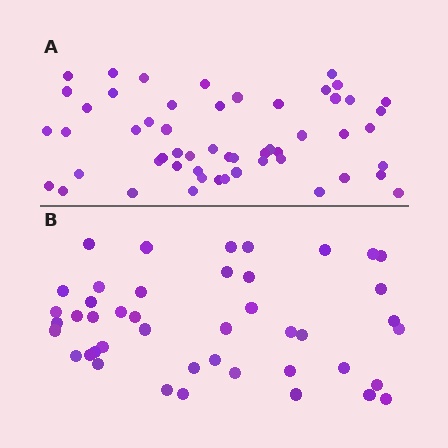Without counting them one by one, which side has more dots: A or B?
Region A (the top region) has more dots.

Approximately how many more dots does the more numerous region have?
Region A has roughly 10 or so more dots than region B.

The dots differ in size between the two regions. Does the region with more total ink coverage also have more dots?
No. Region B has more total ink coverage because its dots are larger, but region A actually contains more individual dots. Total area can be misleading — the number of items is what matters here.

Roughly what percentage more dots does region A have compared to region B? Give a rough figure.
About 25% more.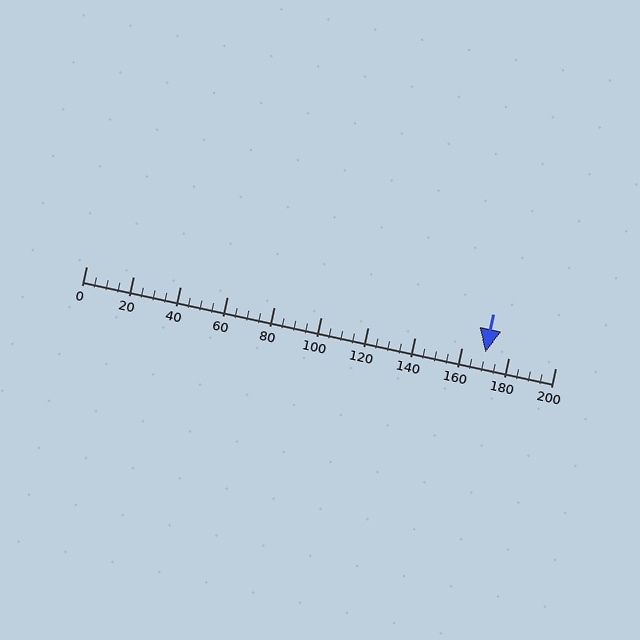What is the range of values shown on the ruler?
The ruler shows values from 0 to 200.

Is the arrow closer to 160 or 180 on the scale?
The arrow is closer to 180.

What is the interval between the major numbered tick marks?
The major tick marks are spaced 20 units apart.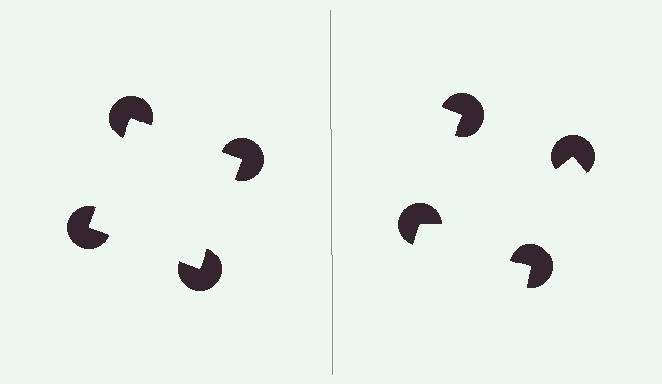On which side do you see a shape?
An illusory square appears on the left side. On the right side the wedge cuts are rotated, so no coherent shape forms.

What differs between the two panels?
The pac-man discs are positioned identically on both sides; only the wedge orientations differ. On the left they align to a square; on the right they are misaligned.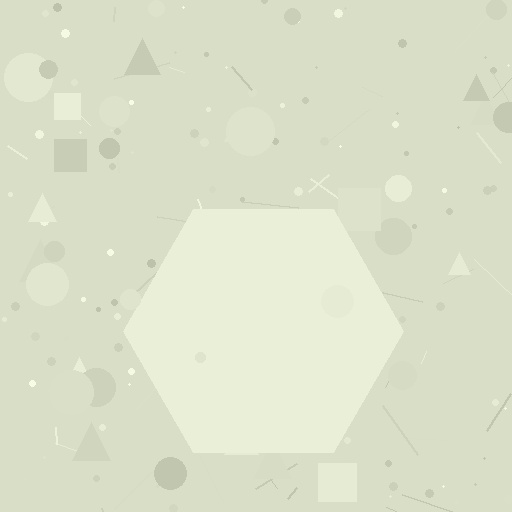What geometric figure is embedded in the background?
A hexagon is embedded in the background.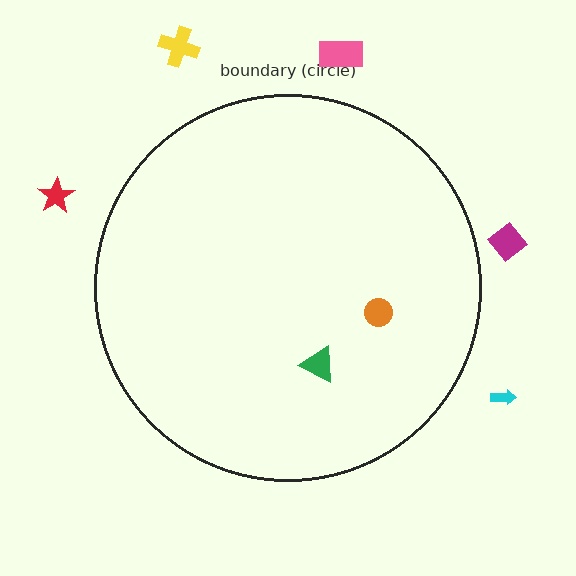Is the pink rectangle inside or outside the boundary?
Outside.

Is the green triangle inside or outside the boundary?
Inside.